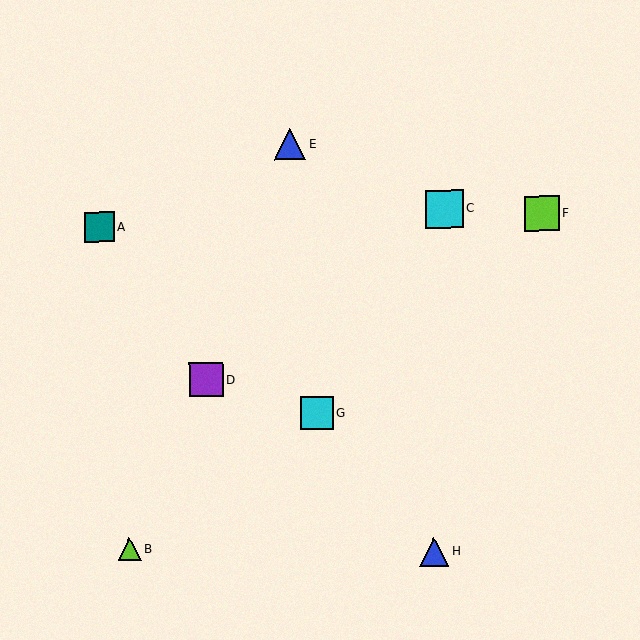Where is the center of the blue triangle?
The center of the blue triangle is at (434, 552).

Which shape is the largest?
The cyan square (labeled C) is the largest.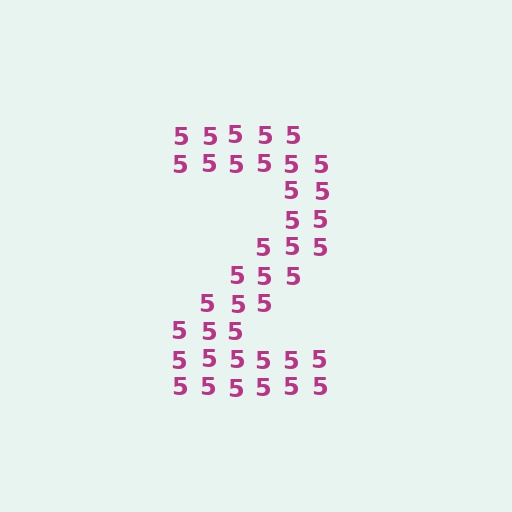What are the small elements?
The small elements are digit 5's.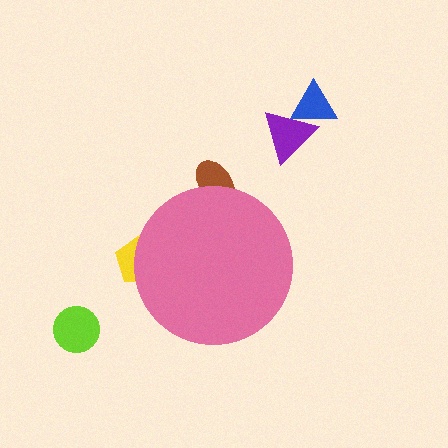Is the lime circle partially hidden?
No, the lime circle is fully visible.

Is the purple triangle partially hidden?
No, the purple triangle is fully visible.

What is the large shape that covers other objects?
A pink circle.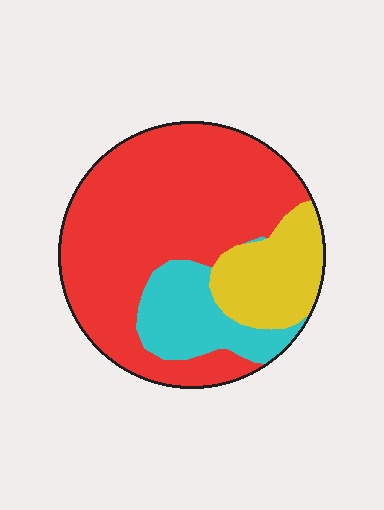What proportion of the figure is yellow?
Yellow takes up about one sixth (1/6) of the figure.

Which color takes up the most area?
Red, at roughly 65%.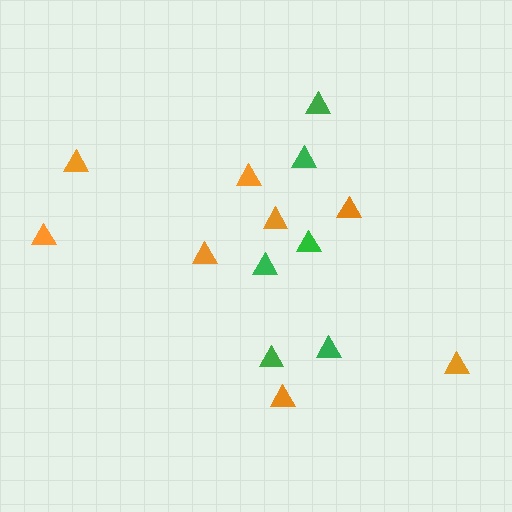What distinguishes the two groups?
There are 2 groups: one group of orange triangles (8) and one group of green triangles (6).